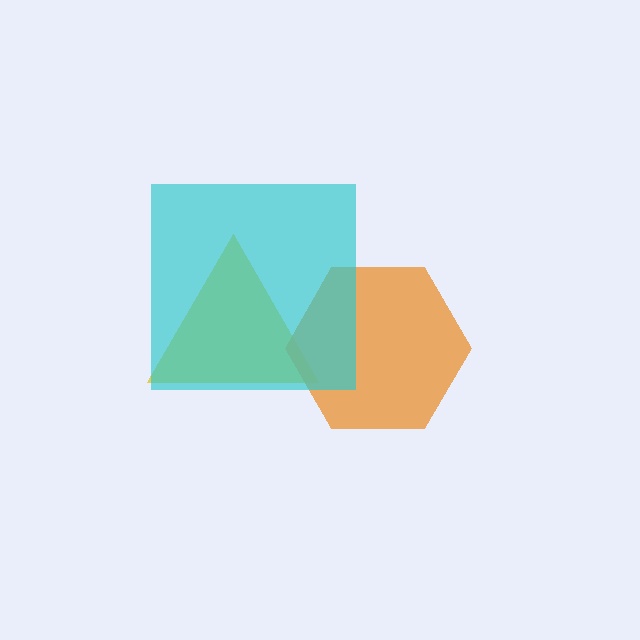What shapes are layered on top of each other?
The layered shapes are: a yellow triangle, an orange hexagon, a cyan square.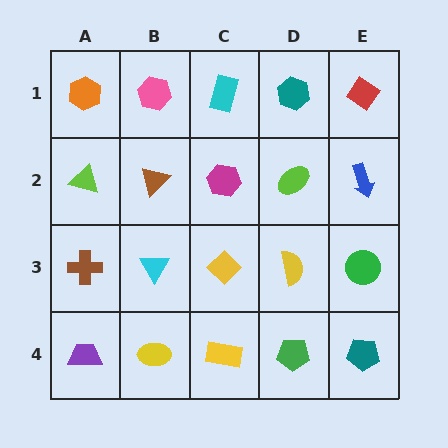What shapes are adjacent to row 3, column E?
A blue arrow (row 2, column E), a teal pentagon (row 4, column E), a yellow semicircle (row 3, column D).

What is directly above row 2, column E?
A red diamond.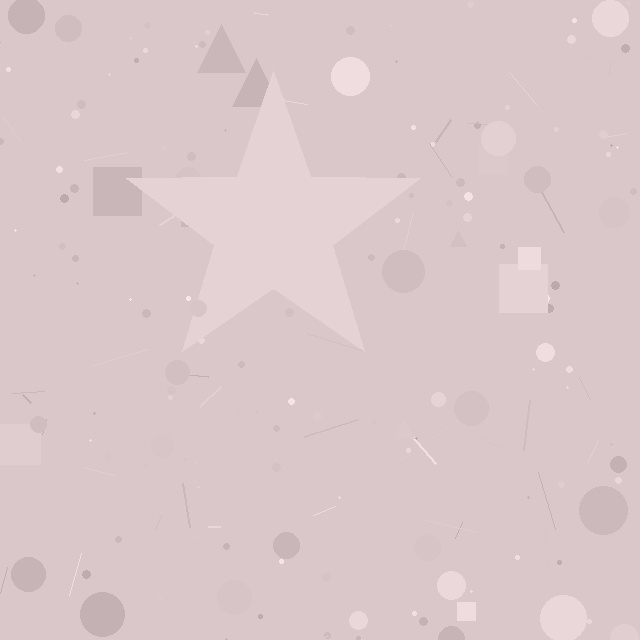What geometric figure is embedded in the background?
A star is embedded in the background.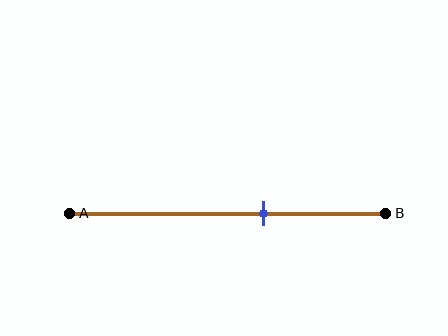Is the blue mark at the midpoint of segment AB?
No, the mark is at about 60% from A, not at the 50% midpoint.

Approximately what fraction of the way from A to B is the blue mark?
The blue mark is approximately 60% of the way from A to B.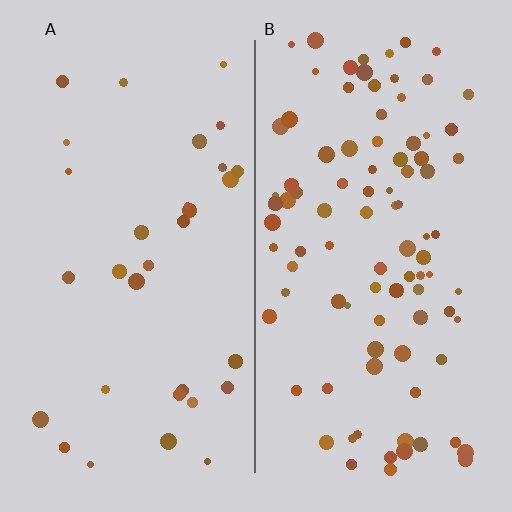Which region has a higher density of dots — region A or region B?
B (the right).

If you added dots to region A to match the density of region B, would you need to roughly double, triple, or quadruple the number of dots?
Approximately triple.